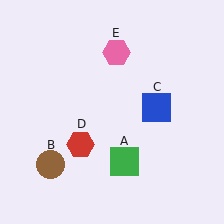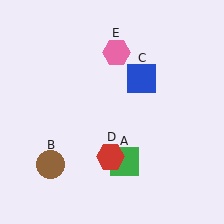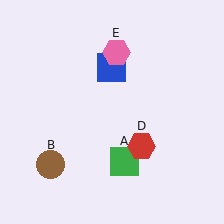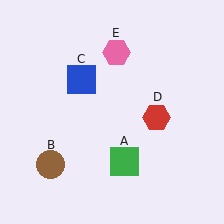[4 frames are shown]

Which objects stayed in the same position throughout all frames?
Green square (object A) and brown circle (object B) and pink hexagon (object E) remained stationary.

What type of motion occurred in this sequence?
The blue square (object C), red hexagon (object D) rotated counterclockwise around the center of the scene.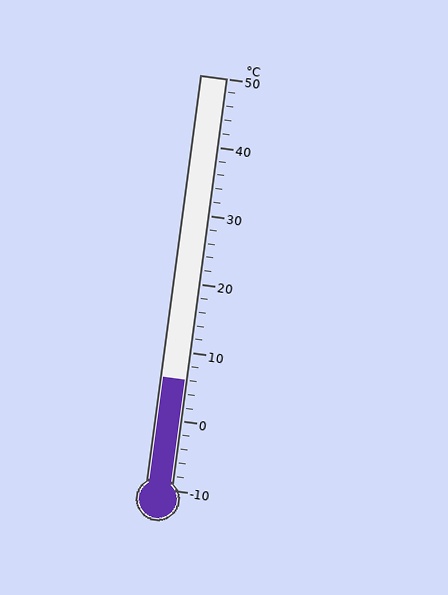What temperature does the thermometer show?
The thermometer shows approximately 6°C.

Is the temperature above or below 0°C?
The temperature is above 0°C.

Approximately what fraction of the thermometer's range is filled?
The thermometer is filled to approximately 25% of its range.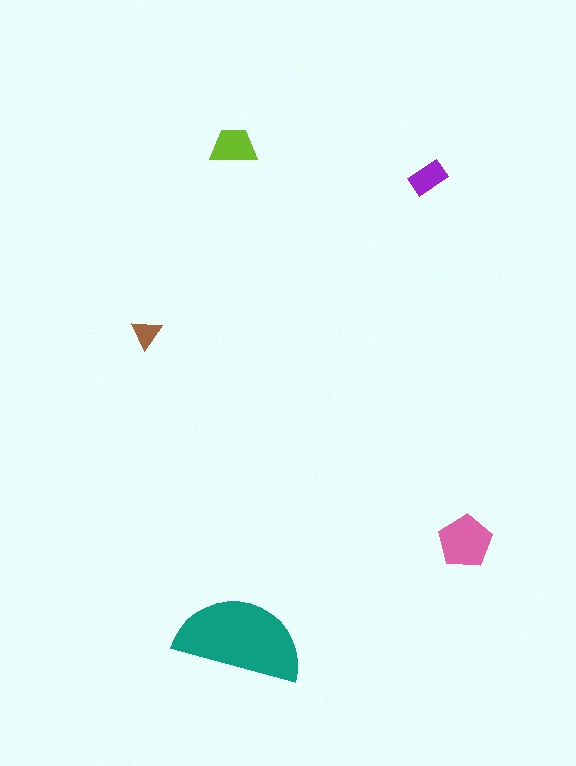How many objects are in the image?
There are 5 objects in the image.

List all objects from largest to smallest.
The teal semicircle, the pink pentagon, the lime trapezoid, the purple rectangle, the brown triangle.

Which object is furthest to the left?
The brown triangle is leftmost.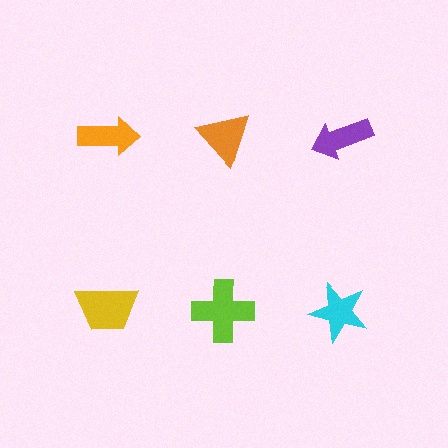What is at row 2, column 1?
A yellow trapezoid.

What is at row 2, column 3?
A cyan star.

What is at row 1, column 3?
A purple arrow.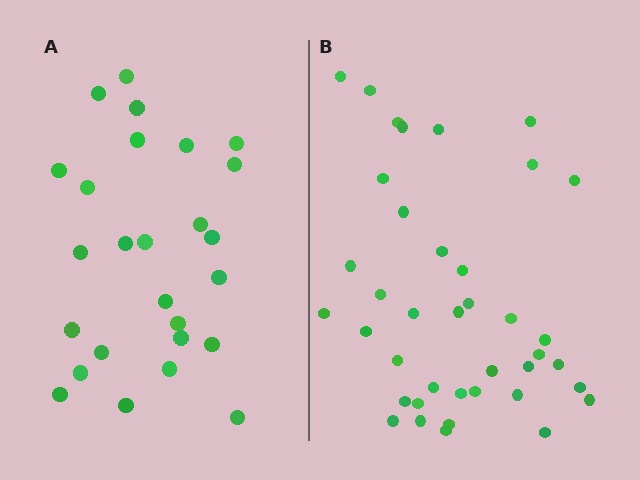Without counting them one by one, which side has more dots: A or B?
Region B (the right region) has more dots.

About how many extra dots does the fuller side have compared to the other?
Region B has approximately 15 more dots than region A.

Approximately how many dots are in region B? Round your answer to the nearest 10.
About 40 dots. (The exact count is 39, which rounds to 40.)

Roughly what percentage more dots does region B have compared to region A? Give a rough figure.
About 50% more.